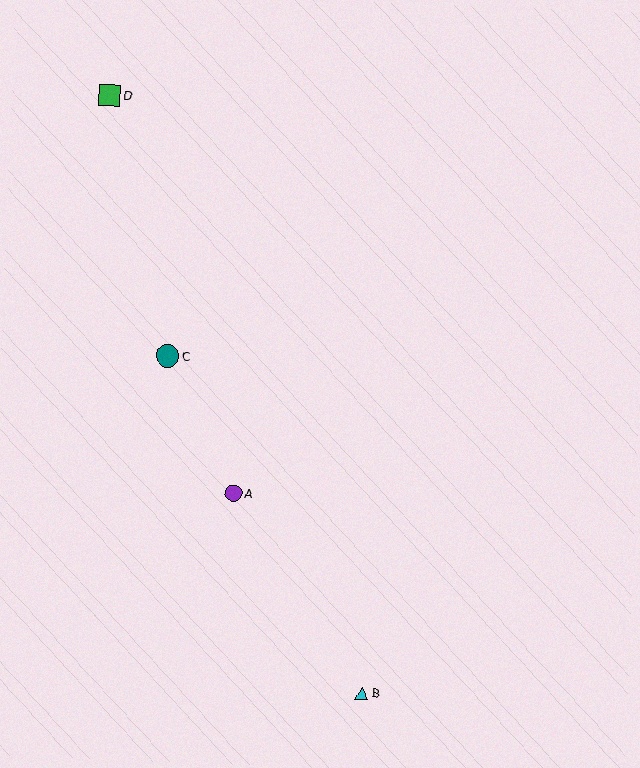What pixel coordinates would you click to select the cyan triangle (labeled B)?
Click at (362, 693) to select the cyan triangle B.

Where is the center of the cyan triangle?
The center of the cyan triangle is at (362, 693).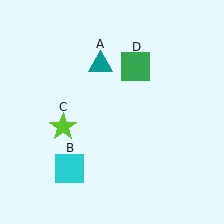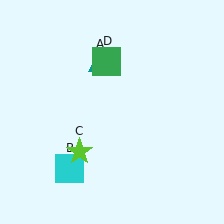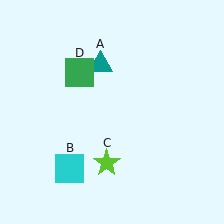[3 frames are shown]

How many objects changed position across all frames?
2 objects changed position: lime star (object C), green square (object D).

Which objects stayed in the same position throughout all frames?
Teal triangle (object A) and cyan square (object B) remained stationary.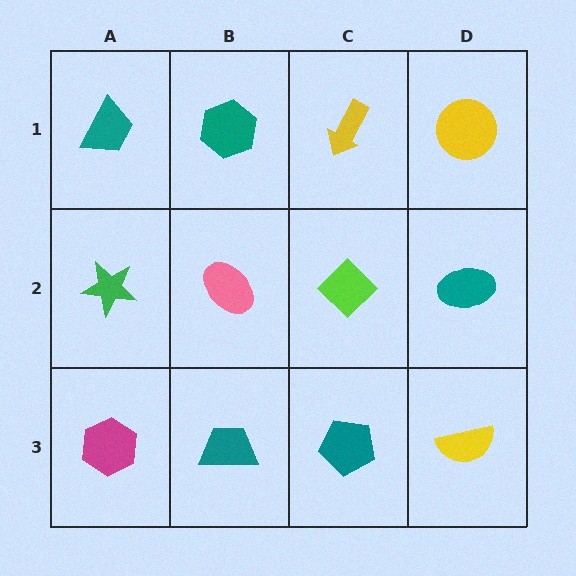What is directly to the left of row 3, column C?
A teal trapezoid.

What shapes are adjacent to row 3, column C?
A lime diamond (row 2, column C), a teal trapezoid (row 3, column B), a yellow semicircle (row 3, column D).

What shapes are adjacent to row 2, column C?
A yellow arrow (row 1, column C), a teal pentagon (row 3, column C), a pink ellipse (row 2, column B), a teal ellipse (row 2, column D).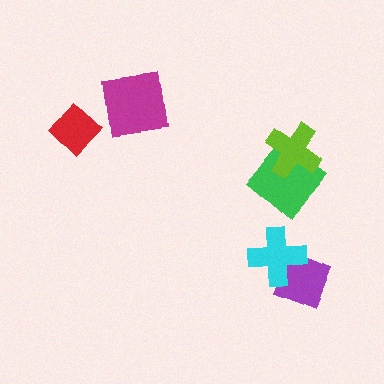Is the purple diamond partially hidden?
Yes, it is partially covered by another shape.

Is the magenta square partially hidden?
No, no other shape covers it.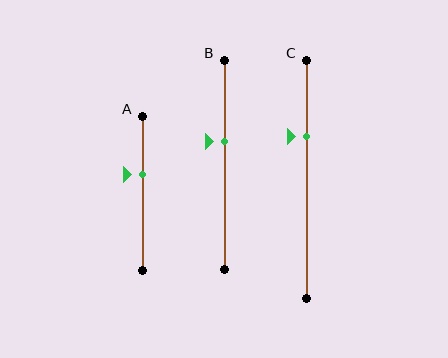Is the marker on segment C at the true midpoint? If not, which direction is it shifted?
No, the marker on segment C is shifted upward by about 18% of the segment length.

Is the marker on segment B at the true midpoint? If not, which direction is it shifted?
No, the marker on segment B is shifted upward by about 11% of the segment length.